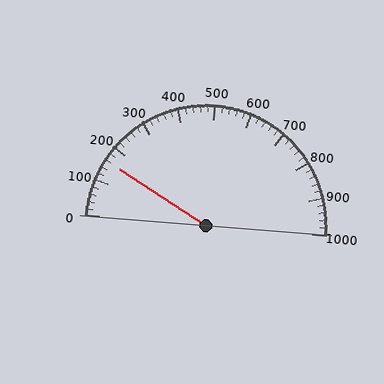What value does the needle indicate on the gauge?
The needle indicates approximately 160.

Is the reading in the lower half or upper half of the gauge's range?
The reading is in the lower half of the range (0 to 1000).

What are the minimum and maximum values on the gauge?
The gauge ranges from 0 to 1000.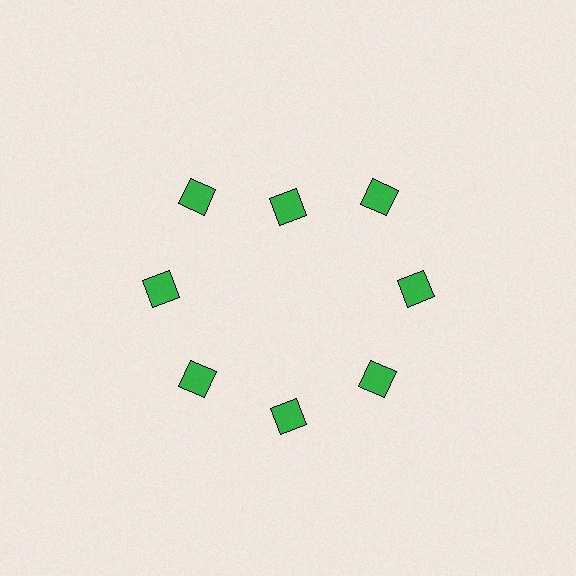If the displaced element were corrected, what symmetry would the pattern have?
It would have 8-fold rotational symmetry — the pattern would map onto itself every 45 degrees.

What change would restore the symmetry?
The symmetry would be restored by moving it outward, back onto the ring so that all 8 squares sit at equal angles and equal distance from the center.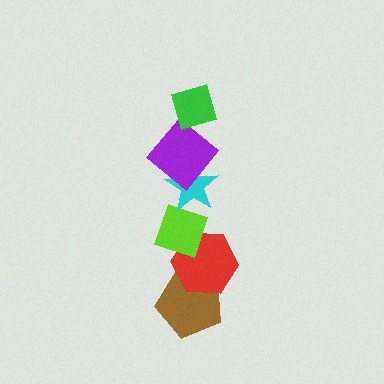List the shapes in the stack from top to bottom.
From top to bottom: the green diamond, the purple diamond, the cyan star, the lime diamond, the red hexagon, the brown pentagon.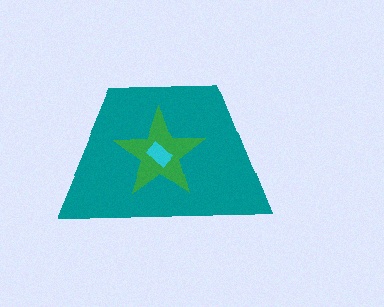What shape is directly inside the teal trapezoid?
The green star.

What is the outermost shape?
The teal trapezoid.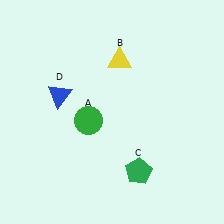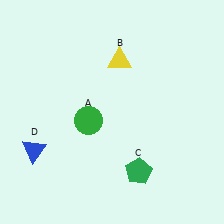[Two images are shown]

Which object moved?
The blue triangle (D) moved down.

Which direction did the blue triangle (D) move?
The blue triangle (D) moved down.